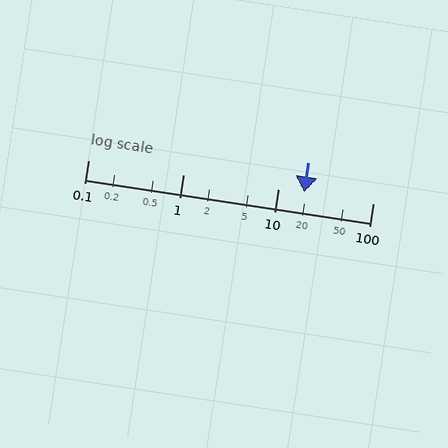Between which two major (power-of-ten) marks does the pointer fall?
The pointer is between 10 and 100.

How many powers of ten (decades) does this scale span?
The scale spans 3 decades, from 0.1 to 100.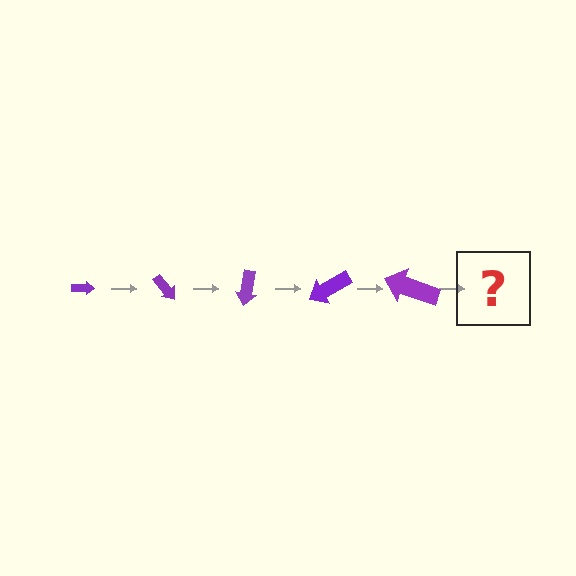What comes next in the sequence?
The next element should be an arrow, larger than the previous one and rotated 250 degrees from the start.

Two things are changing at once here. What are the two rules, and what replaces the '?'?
The two rules are that the arrow grows larger each step and it rotates 50 degrees each step. The '?' should be an arrow, larger than the previous one and rotated 250 degrees from the start.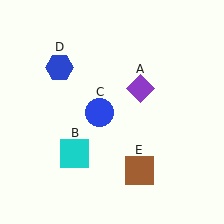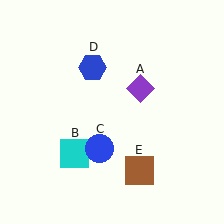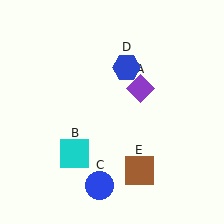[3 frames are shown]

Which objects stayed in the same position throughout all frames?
Purple diamond (object A) and cyan square (object B) and brown square (object E) remained stationary.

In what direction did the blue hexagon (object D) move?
The blue hexagon (object D) moved right.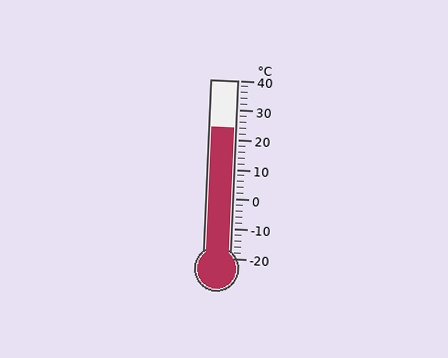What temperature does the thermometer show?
The thermometer shows approximately 24°C.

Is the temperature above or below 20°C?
The temperature is above 20°C.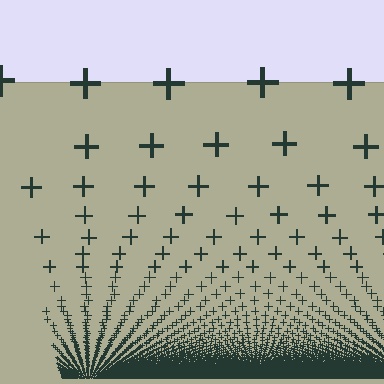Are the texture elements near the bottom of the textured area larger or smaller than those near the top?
Smaller. The gradient is inverted — elements near the bottom are smaller and denser.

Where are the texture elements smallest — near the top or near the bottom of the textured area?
Near the bottom.